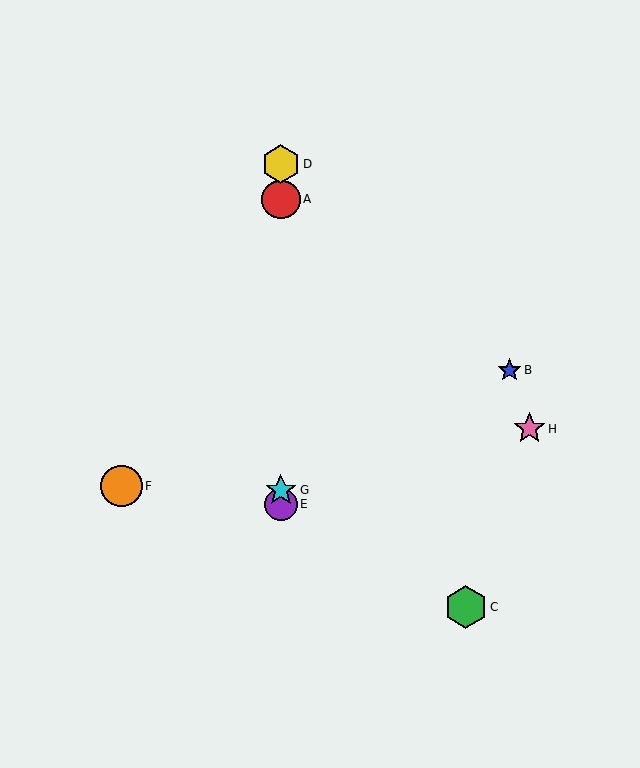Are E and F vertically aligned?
No, E is at x≈281 and F is at x≈122.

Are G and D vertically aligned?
Yes, both are at x≈281.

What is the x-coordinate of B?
Object B is at x≈509.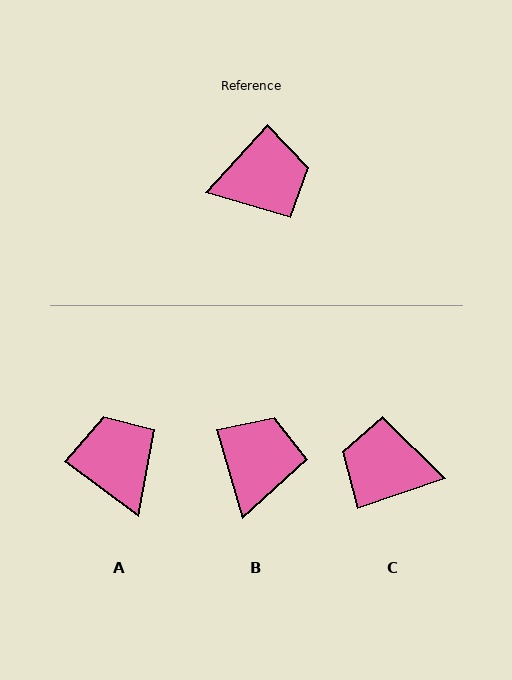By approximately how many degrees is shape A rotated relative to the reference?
Approximately 95 degrees counter-clockwise.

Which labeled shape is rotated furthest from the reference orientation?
C, about 151 degrees away.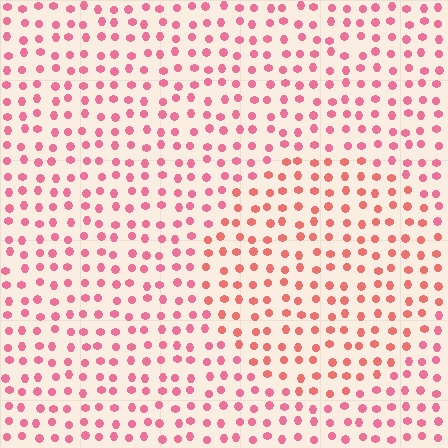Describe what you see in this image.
The image is filled with small pink elements in a uniform arrangement. A circle-shaped region is visible where the elements are tinted to a slightly different hue, forming a subtle color boundary.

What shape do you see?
I see a circle.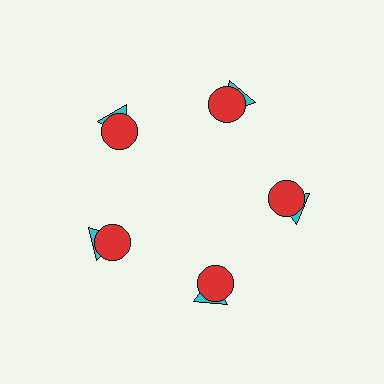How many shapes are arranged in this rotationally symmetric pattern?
There are 10 shapes, arranged in 5 groups of 2.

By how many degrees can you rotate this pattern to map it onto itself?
The pattern maps onto itself every 72 degrees of rotation.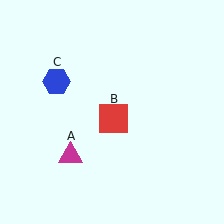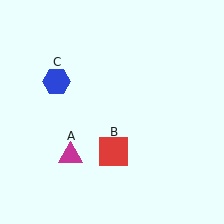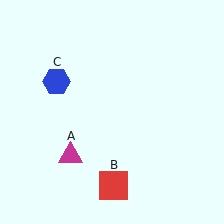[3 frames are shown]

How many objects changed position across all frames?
1 object changed position: red square (object B).